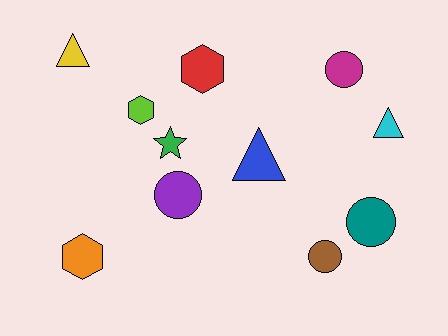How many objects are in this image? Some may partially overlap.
There are 11 objects.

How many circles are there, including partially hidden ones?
There are 4 circles.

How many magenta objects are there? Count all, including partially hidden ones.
There is 1 magenta object.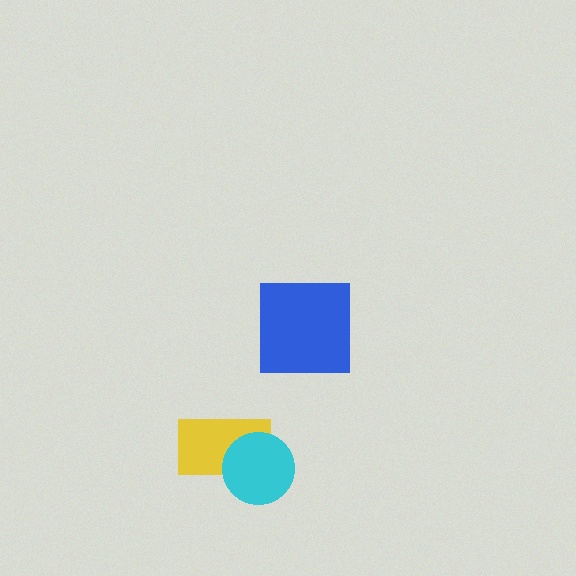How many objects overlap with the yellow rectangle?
1 object overlaps with the yellow rectangle.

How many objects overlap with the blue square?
0 objects overlap with the blue square.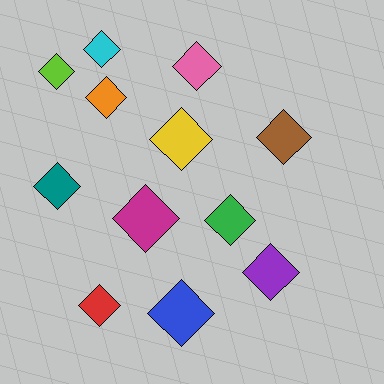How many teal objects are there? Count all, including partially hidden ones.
There is 1 teal object.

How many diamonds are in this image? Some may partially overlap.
There are 12 diamonds.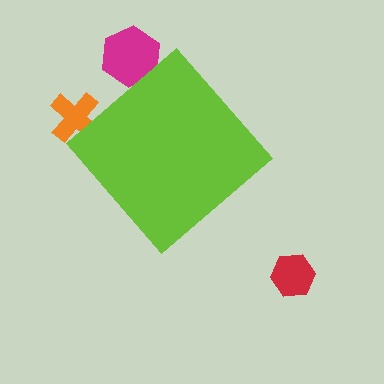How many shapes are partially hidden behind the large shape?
2 shapes are partially hidden.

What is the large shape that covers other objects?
A lime diamond.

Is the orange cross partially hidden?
Yes, the orange cross is partially hidden behind the lime diamond.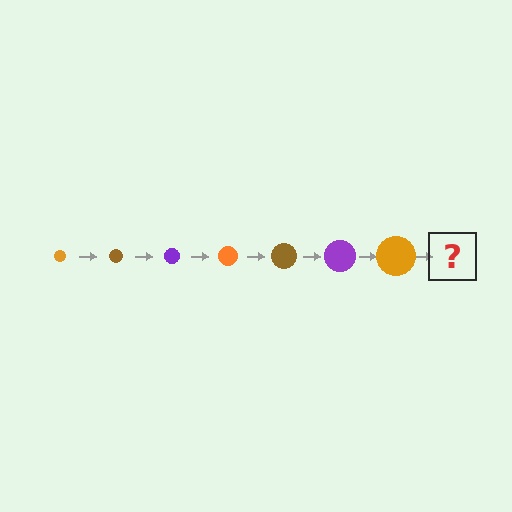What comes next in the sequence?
The next element should be a brown circle, larger than the previous one.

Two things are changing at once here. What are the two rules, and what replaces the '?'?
The two rules are that the circle grows larger each step and the color cycles through orange, brown, and purple. The '?' should be a brown circle, larger than the previous one.